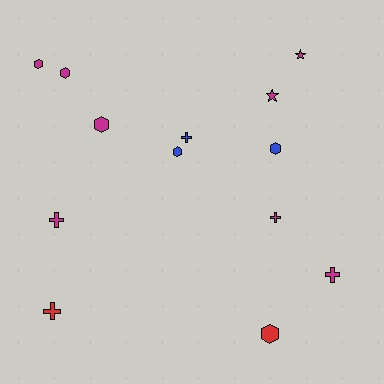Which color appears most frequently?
Magenta, with 8 objects.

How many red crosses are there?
There is 1 red cross.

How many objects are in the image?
There are 13 objects.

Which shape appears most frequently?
Hexagon, with 6 objects.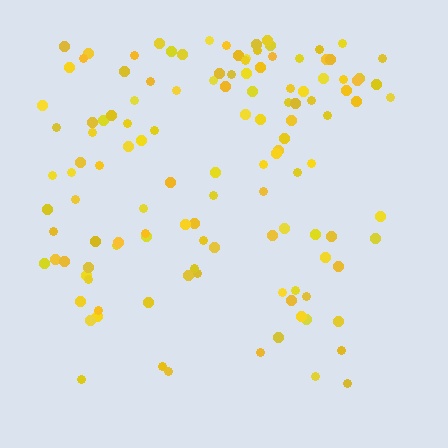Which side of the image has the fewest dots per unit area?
The bottom.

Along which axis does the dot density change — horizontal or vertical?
Vertical.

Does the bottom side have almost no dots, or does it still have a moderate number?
Still a moderate number, just noticeably fewer than the top.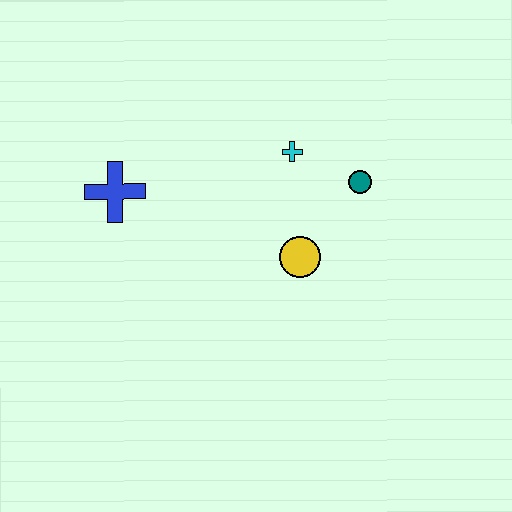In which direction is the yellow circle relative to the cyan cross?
The yellow circle is below the cyan cross.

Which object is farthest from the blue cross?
The teal circle is farthest from the blue cross.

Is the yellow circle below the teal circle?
Yes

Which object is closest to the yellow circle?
The teal circle is closest to the yellow circle.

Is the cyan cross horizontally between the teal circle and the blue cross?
Yes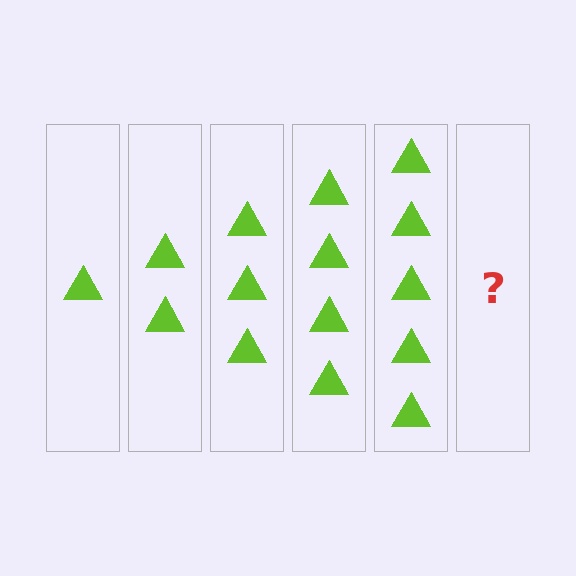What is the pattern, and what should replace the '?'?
The pattern is that each step adds one more triangle. The '?' should be 6 triangles.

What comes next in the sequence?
The next element should be 6 triangles.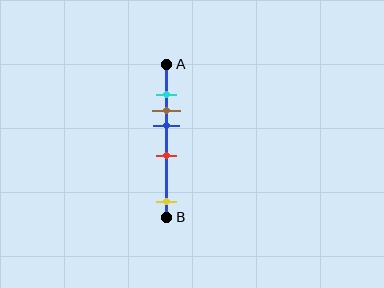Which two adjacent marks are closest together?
The cyan and brown marks are the closest adjacent pair.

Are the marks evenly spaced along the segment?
No, the marks are not evenly spaced.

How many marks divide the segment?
There are 5 marks dividing the segment.